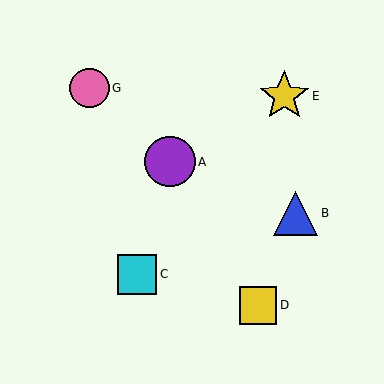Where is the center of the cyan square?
The center of the cyan square is at (137, 274).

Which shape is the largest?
The purple circle (labeled A) is the largest.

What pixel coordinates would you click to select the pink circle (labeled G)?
Click at (89, 88) to select the pink circle G.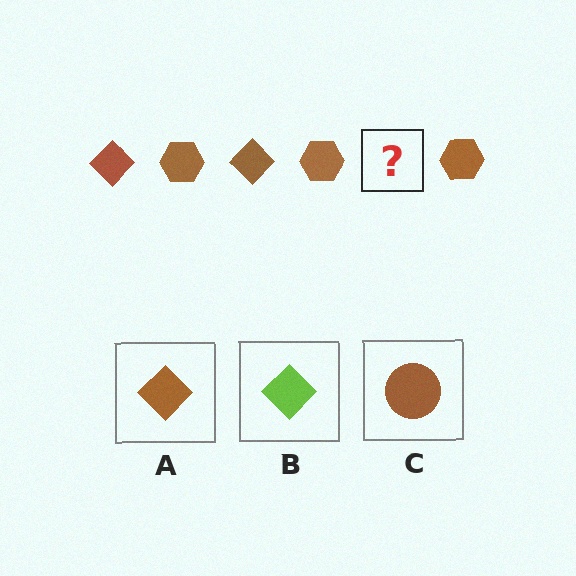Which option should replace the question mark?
Option A.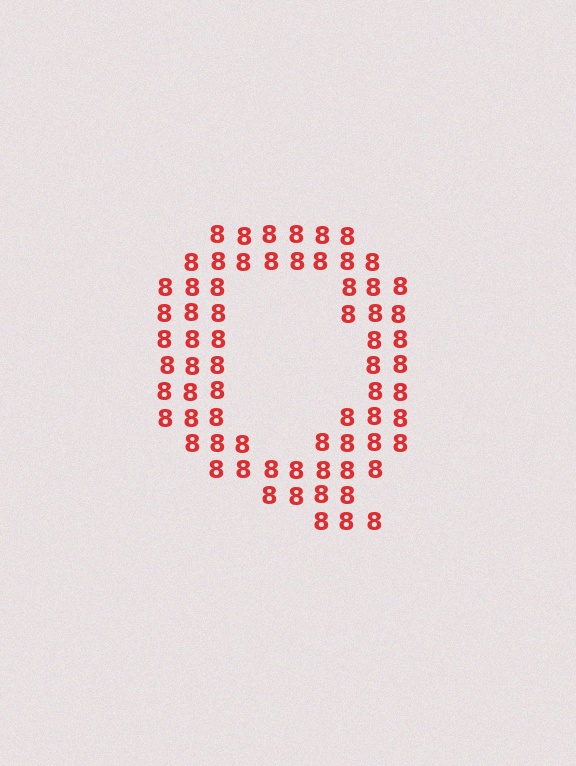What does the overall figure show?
The overall figure shows the letter Q.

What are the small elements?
The small elements are digit 8's.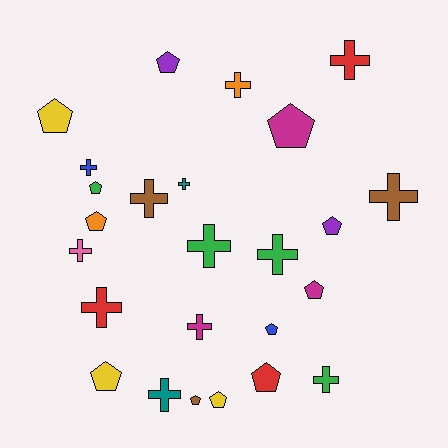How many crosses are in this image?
There are 13 crosses.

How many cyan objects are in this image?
There are no cyan objects.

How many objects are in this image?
There are 25 objects.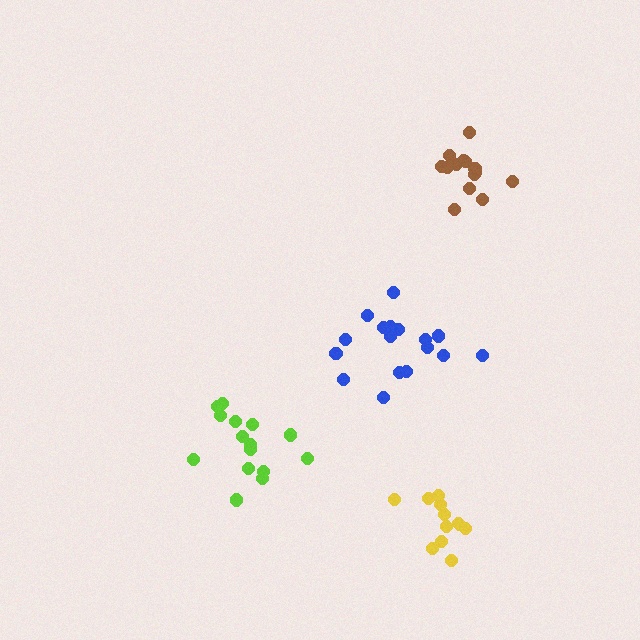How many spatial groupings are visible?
There are 4 spatial groupings.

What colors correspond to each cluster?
The clusters are colored: lime, brown, blue, yellow.